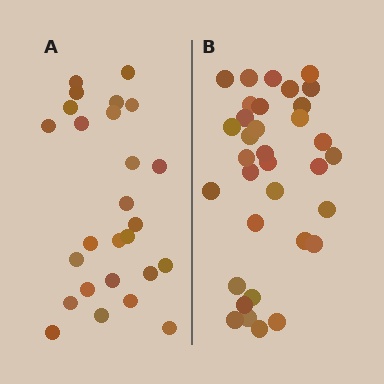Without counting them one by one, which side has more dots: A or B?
Region B (the right region) has more dots.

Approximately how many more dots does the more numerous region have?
Region B has roughly 8 or so more dots than region A.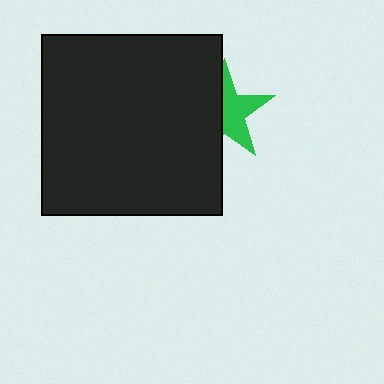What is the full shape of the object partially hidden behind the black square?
The partially hidden object is a green star.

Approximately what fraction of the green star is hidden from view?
Roughly 48% of the green star is hidden behind the black square.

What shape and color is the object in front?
The object in front is a black square.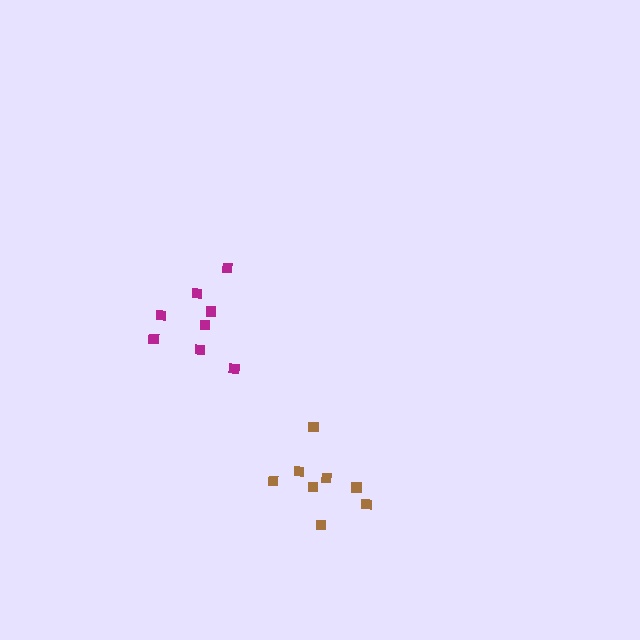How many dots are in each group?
Group 1: 8 dots, Group 2: 8 dots (16 total).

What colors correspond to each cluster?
The clusters are colored: magenta, brown.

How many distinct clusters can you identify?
There are 2 distinct clusters.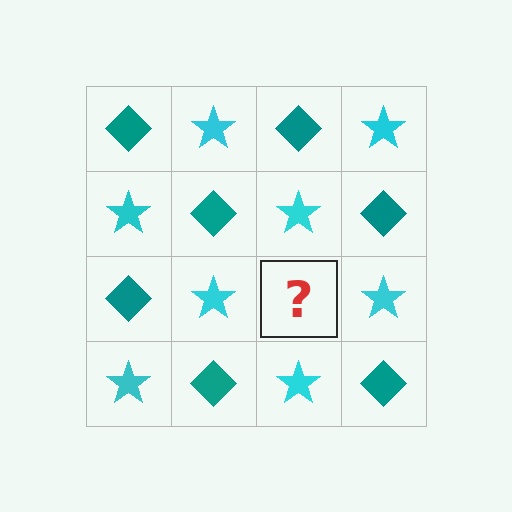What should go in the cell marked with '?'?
The missing cell should contain a teal diamond.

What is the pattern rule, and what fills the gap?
The rule is that it alternates teal diamond and cyan star in a checkerboard pattern. The gap should be filled with a teal diamond.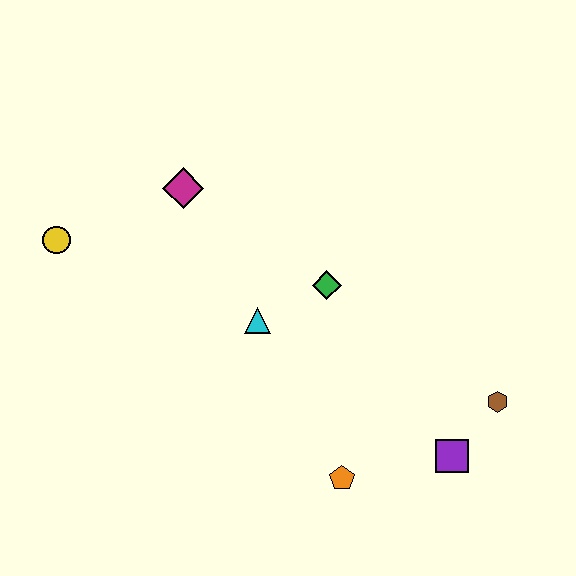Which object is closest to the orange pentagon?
The purple square is closest to the orange pentagon.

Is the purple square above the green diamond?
No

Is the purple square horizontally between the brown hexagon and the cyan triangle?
Yes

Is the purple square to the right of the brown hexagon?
No